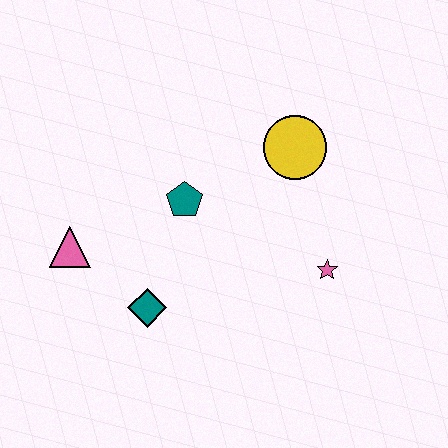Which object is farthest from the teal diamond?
The yellow circle is farthest from the teal diamond.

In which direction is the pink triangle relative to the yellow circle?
The pink triangle is to the left of the yellow circle.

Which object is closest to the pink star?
The yellow circle is closest to the pink star.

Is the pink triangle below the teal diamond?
No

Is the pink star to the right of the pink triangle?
Yes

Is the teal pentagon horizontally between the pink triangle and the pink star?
Yes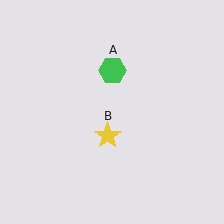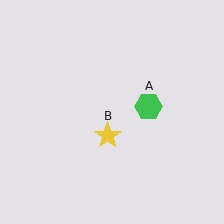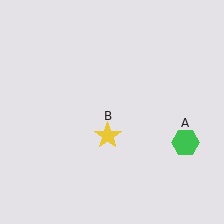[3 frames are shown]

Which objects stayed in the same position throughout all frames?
Yellow star (object B) remained stationary.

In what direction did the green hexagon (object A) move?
The green hexagon (object A) moved down and to the right.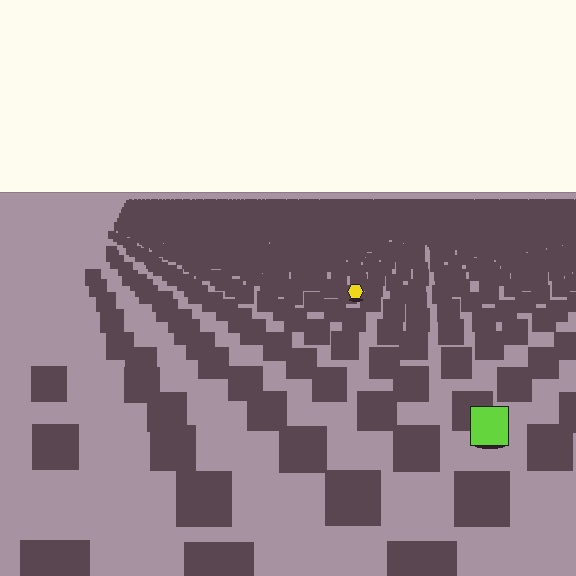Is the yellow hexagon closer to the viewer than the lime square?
No. The lime square is closer — you can tell from the texture gradient: the ground texture is coarser near it.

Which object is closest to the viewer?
The lime square is closest. The texture marks near it are larger and more spread out.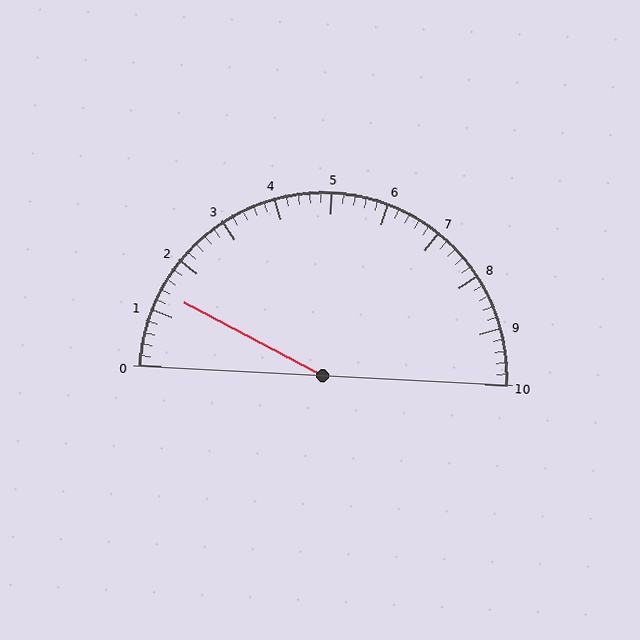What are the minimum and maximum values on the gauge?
The gauge ranges from 0 to 10.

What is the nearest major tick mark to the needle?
The nearest major tick mark is 1.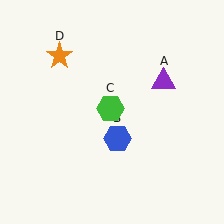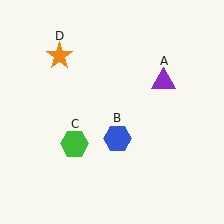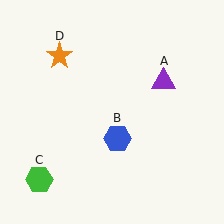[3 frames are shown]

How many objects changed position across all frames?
1 object changed position: green hexagon (object C).